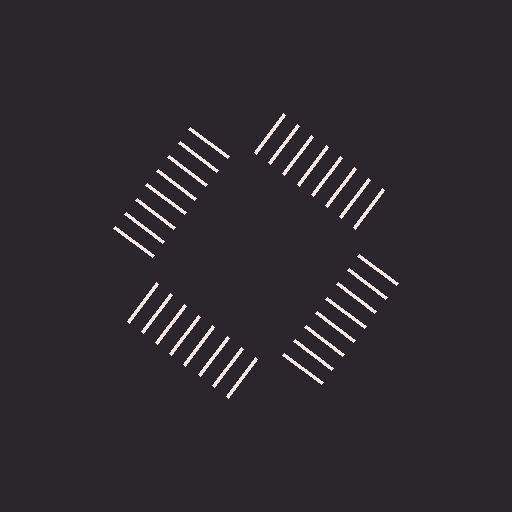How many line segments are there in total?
32 — 8 along each of the 4 edges.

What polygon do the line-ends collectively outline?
An illusory square — the line segments terminate on its edges but no continuous stroke is drawn.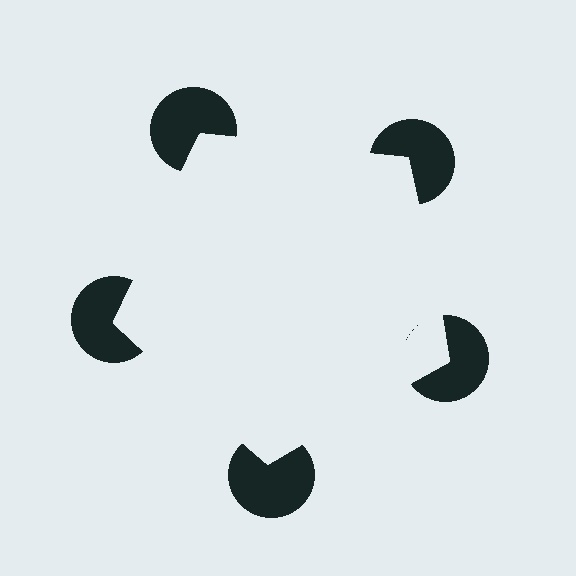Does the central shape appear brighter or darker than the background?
It typically appears slightly brighter than the background, even though no actual brightness change is drawn.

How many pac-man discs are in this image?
There are 5 — one at each vertex of the illusory pentagon.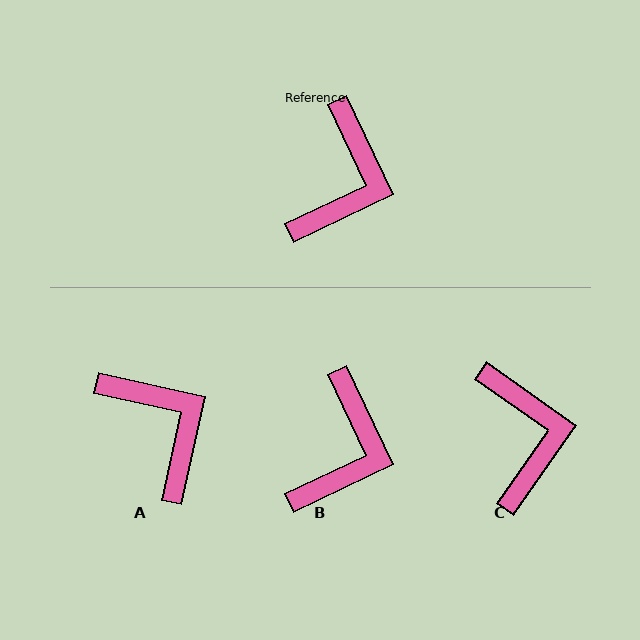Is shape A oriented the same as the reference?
No, it is off by about 52 degrees.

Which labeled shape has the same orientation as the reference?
B.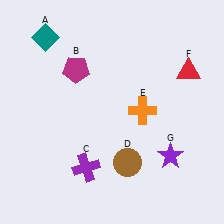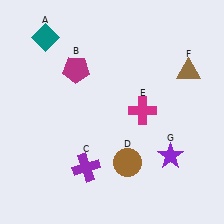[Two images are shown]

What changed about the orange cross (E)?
In Image 1, E is orange. In Image 2, it changed to magenta.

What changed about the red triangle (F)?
In Image 1, F is red. In Image 2, it changed to brown.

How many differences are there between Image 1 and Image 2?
There are 2 differences between the two images.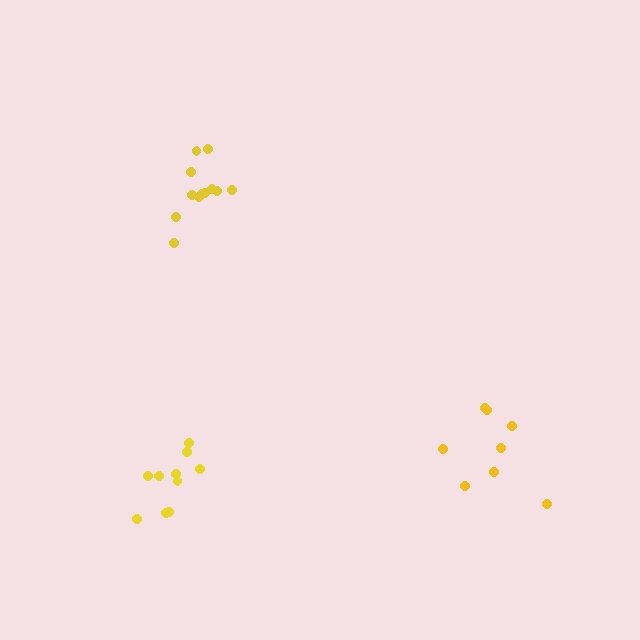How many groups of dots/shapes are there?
There are 3 groups.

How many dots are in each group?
Group 1: 10 dots, Group 2: 12 dots, Group 3: 8 dots (30 total).